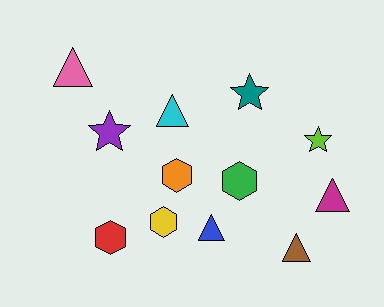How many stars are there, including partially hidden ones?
There are 3 stars.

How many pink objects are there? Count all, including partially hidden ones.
There is 1 pink object.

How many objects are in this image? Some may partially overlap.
There are 12 objects.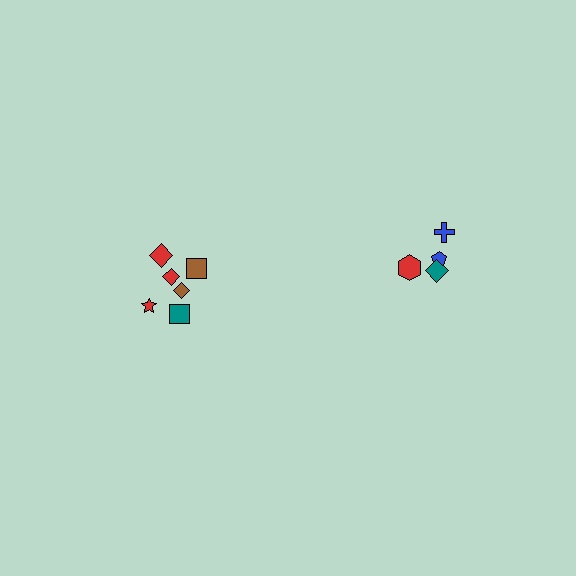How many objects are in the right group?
There are 4 objects.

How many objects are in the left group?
There are 6 objects.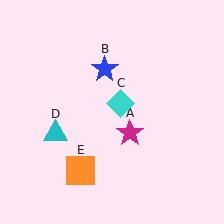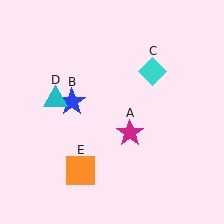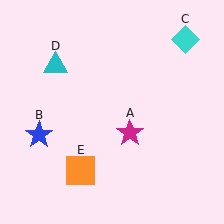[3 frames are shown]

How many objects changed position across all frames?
3 objects changed position: blue star (object B), cyan diamond (object C), cyan triangle (object D).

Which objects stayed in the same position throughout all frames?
Magenta star (object A) and orange square (object E) remained stationary.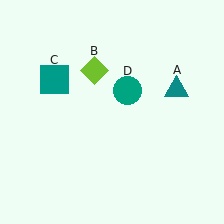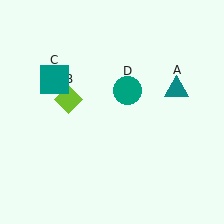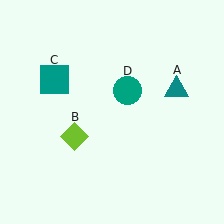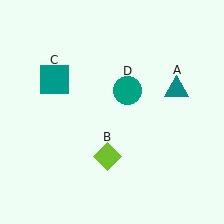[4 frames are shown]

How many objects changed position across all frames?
1 object changed position: lime diamond (object B).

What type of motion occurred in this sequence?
The lime diamond (object B) rotated counterclockwise around the center of the scene.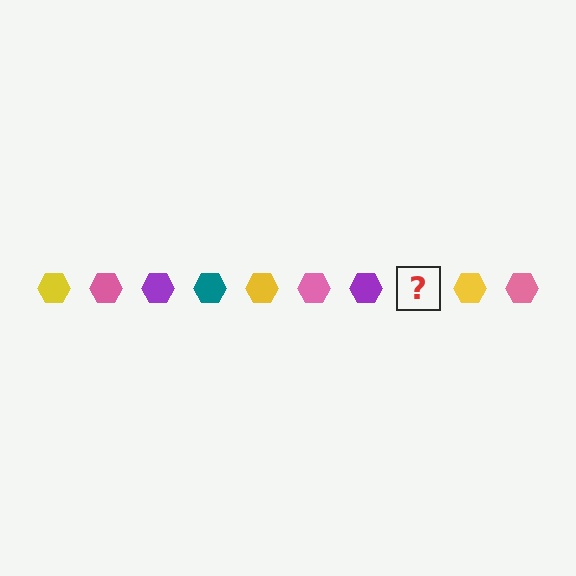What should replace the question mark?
The question mark should be replaced with a teal hexagon.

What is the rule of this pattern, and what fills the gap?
The rule is that the pattern cycles through yellow, pink, purple, teal hexagons. The gap should be filled with a teal hexagon.